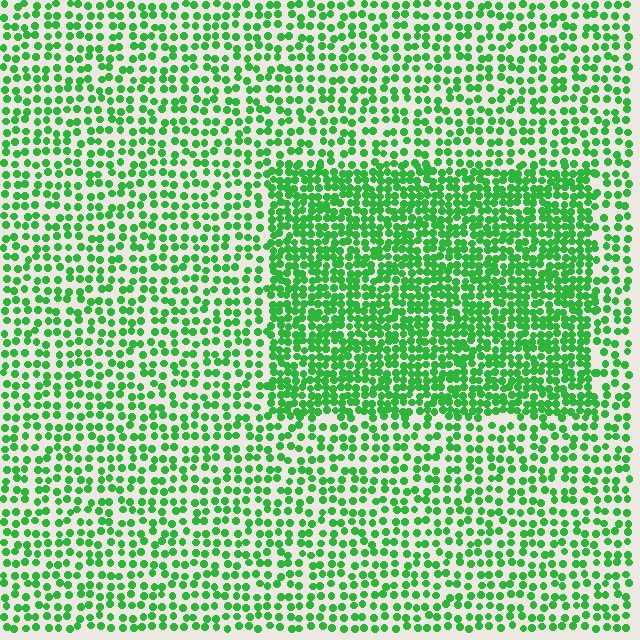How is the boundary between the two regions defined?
The boundary is defined by a change in element density (approximately 1.9x ratio). All elements are the same color, size, and shape.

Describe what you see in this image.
The image contains small green elements arranged at two different densities. A rectangle-shaped region is visible where the elements are more densely packed than the surrounding area.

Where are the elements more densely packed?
The elements are more densely packed inside the rectangle boundary.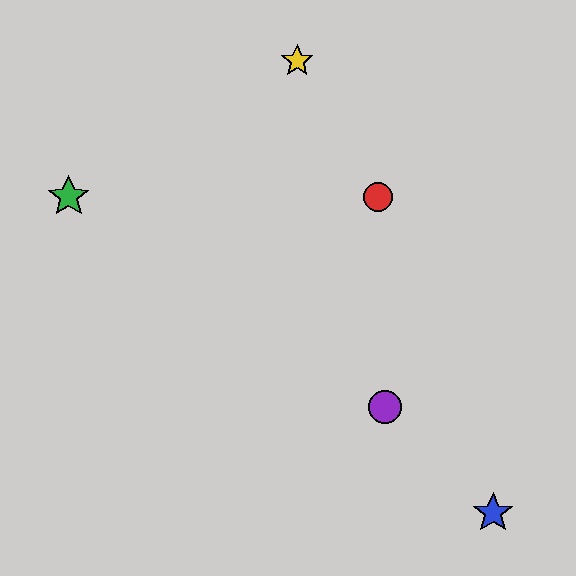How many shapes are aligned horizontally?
2 shapes (the red circle, the green star) are aligned horizontally.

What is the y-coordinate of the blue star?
The blue star is at y≈513.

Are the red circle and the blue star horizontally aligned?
No, the red circle is at y≈197 and the blue star is at y≈513.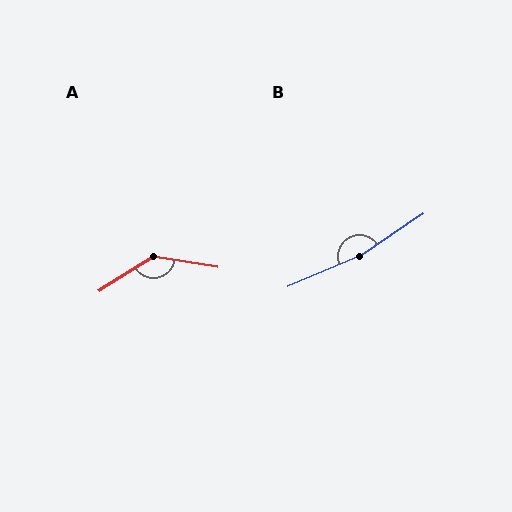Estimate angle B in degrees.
Approximately 169 degrees.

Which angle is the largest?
B, at approximately 169 degrees.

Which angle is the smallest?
A, at approximately 138 degrees.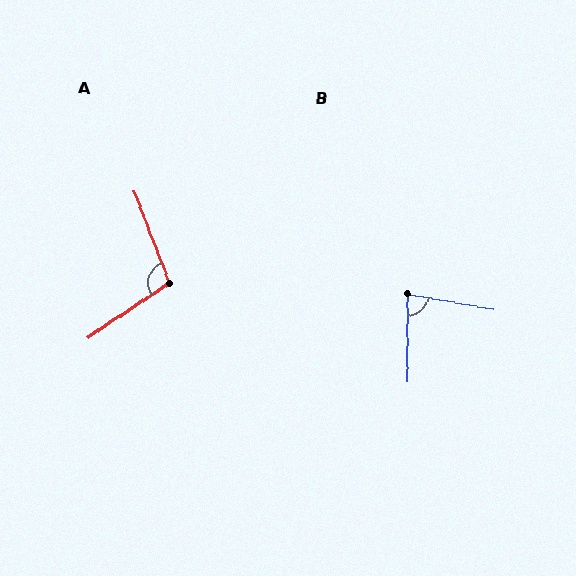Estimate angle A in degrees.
Approximately 103 degrees.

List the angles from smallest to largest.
B (80°), A (103°).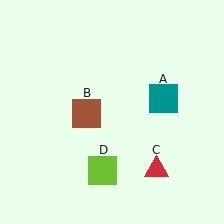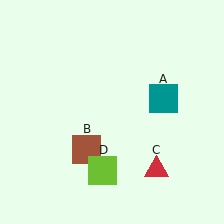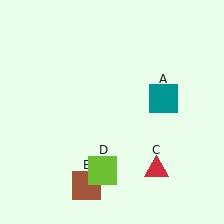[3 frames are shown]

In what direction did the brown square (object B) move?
The brown square (object B) moved down.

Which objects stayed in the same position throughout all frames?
Teal square (object A) and red triangle (object C) and lime square (object D) remained stationary.